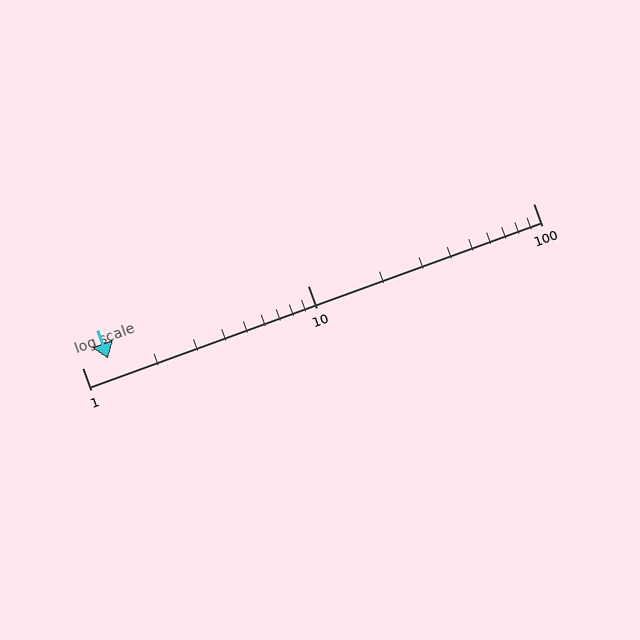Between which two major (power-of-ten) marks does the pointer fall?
The pointer is between 1 and 10.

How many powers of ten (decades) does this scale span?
The scale spans 2 decades, from 1 to 100.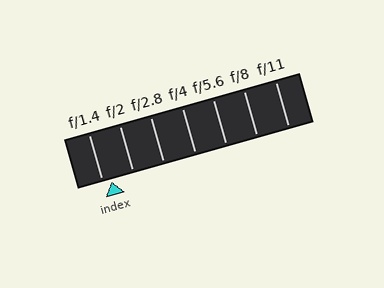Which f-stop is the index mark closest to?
The index mark is closest to f/1.4.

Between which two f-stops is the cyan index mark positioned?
The index mark is between f/1.4 and f/2.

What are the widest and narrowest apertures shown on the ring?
The widest aperture shown is f/1.4 and the narrowest is f/11.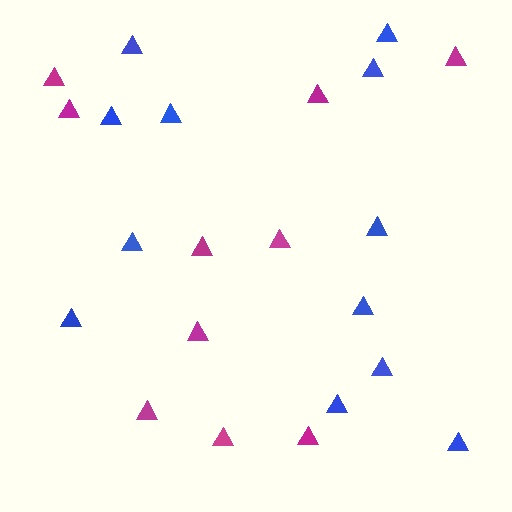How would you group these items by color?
There are 2 groups: one group of blue triangles (12) and one group of magenta triangles (10).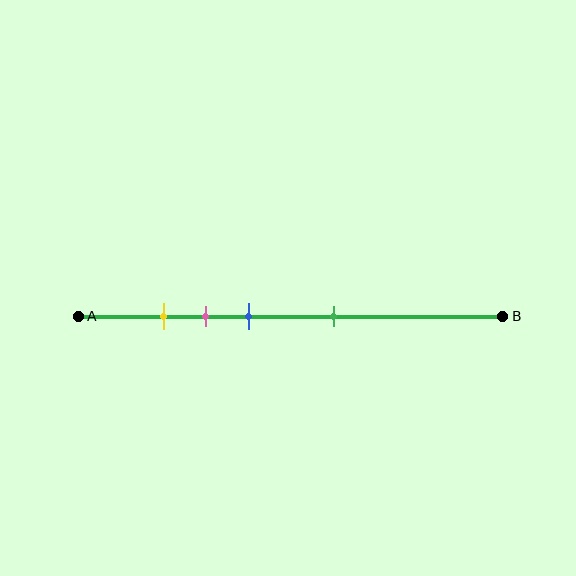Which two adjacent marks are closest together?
The yellow and pink marks are the closest adjacent pair.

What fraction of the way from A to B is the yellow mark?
The yellow mark is approximately 20% (0.2) of the way from A to B.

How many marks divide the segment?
There are 4 marks dividing the segment.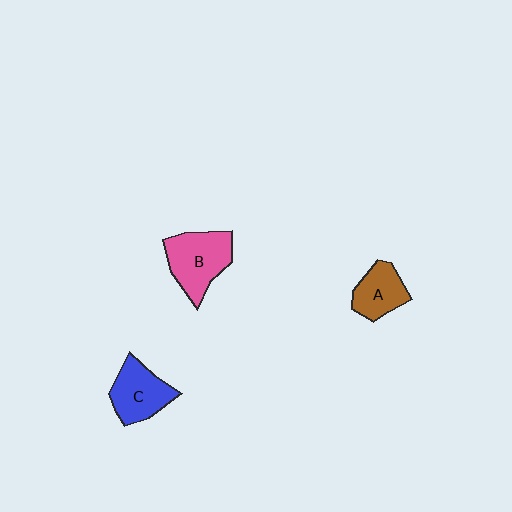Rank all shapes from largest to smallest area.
From largest to smallest: B (pink), C (blue), A (brown).